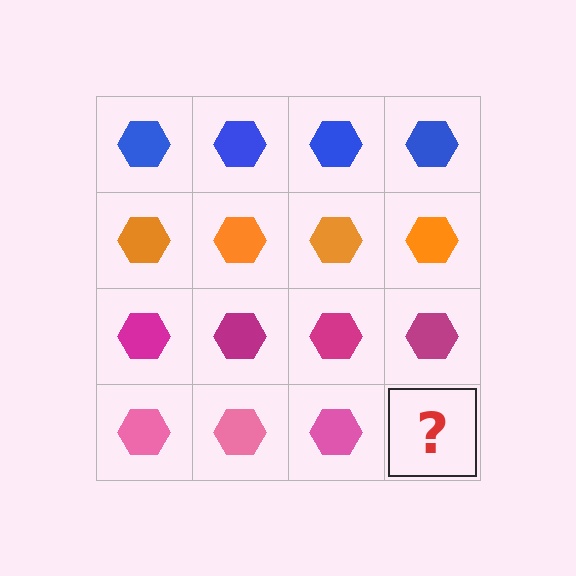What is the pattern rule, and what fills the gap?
The rule is that each row has a consistent color. The gap should be filled with a pink hexagon.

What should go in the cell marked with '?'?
The missing cell should contain a pink hexagon.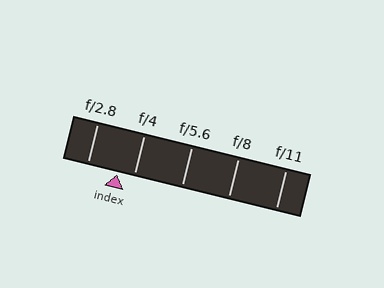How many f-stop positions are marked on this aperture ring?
There are 5 f-stop positions marked.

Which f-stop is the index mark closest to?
The index mark is closest to f/4.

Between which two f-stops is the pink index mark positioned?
The index mark is between f/2.8 and f/4.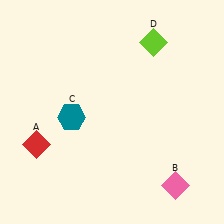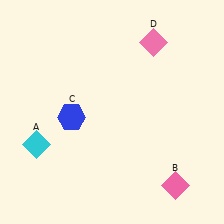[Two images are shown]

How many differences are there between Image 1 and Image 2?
There are 3 differences between the two images.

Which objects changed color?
A changed from red to cyan. C changed from teal to blue. D changed from lime to pink.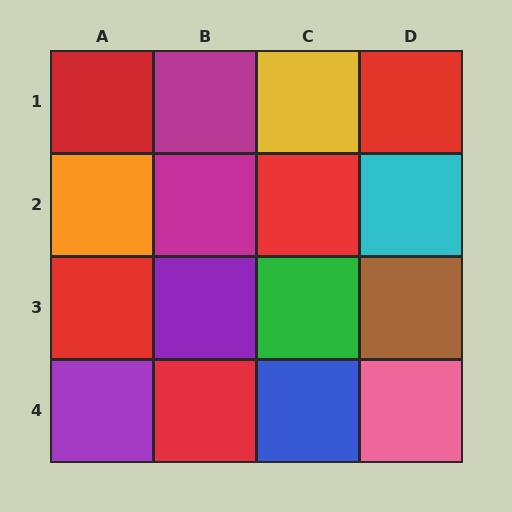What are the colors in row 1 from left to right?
Red, magenta, yellow, red.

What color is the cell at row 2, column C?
Red.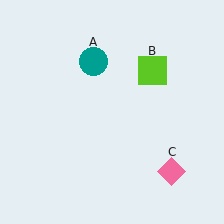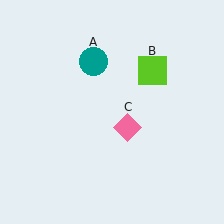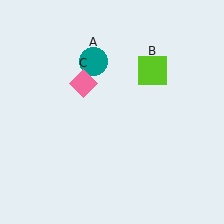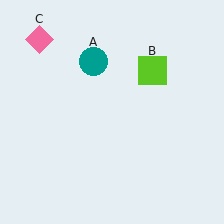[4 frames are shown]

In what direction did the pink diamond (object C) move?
The pink diamond (object C) moved up and to the left.